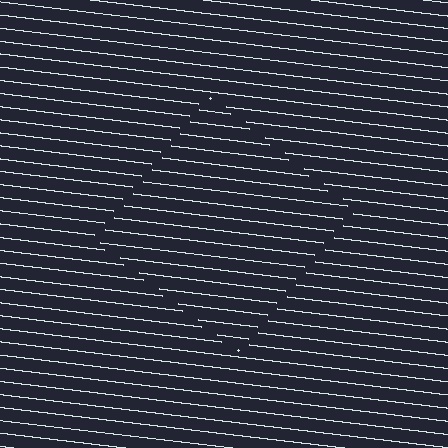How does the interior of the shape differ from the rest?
The interior of the shape contains the same grating, shifted by half a period — the contour is defined by the phase discontinuity where line-ends from the inner and outer gratings abut.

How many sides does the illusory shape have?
4 sides — the line-ends trace a square.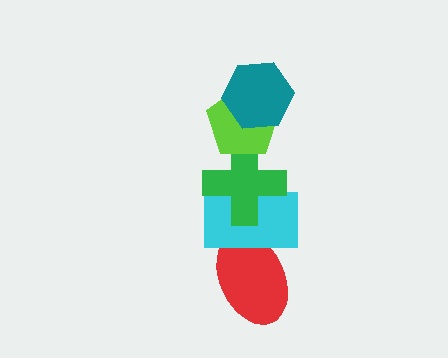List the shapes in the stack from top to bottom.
From top to bottom: the teal hexagon, the lime pentagon, the green cross, the cyan rectangle, the red ellipse.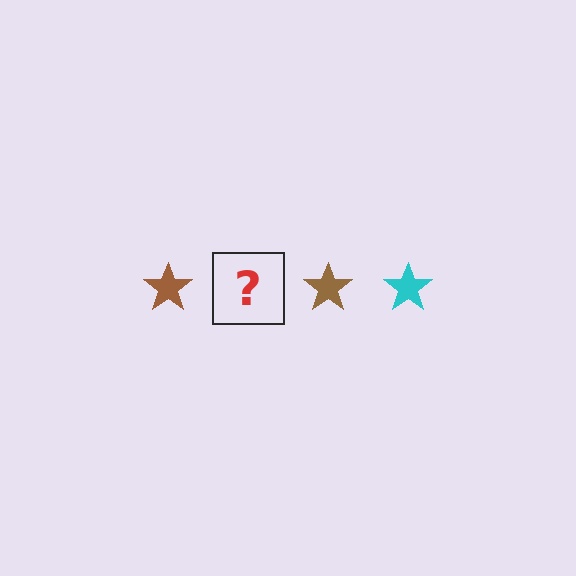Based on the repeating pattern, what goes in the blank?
The blank should be a cyan star.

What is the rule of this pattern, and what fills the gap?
The rule is that the pattern cycles through brown, cyan stars. The gap should be filled with a cyan star.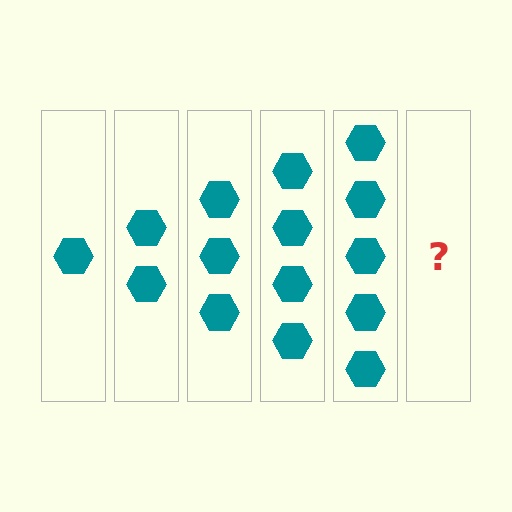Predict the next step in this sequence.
The next step is 6 hexagons.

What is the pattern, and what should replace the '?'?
The pattern is that each step adds one more hexagon. The '?' should be 6 hexagons.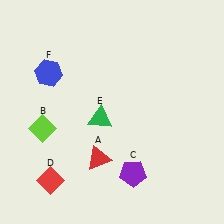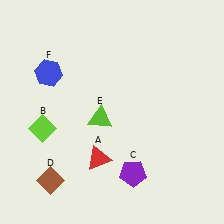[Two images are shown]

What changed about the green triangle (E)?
In Image 1, E is green. In Image 2, it changed to lime.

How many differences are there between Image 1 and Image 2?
There are 2 differences between the two images.